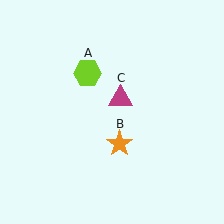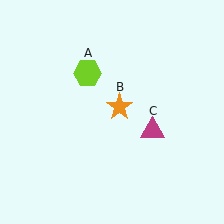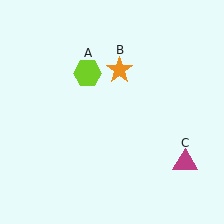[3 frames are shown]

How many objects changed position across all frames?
2 objects changed position: orange star (object B), magenta triangle (object C).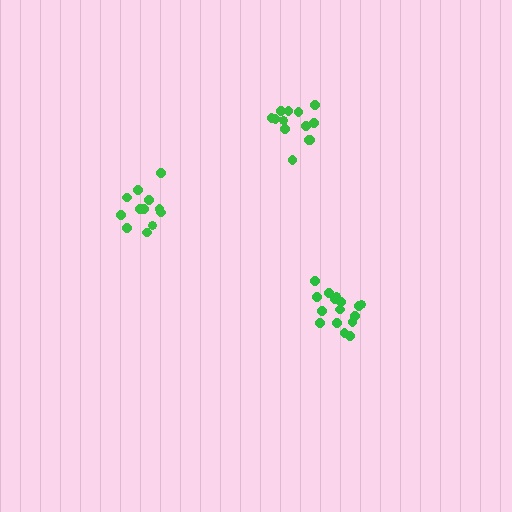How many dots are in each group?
Group 1: 13 dots, Group 2: 16 dots, Group 3: 12 dots (41 total).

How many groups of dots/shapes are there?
There are 3 groups.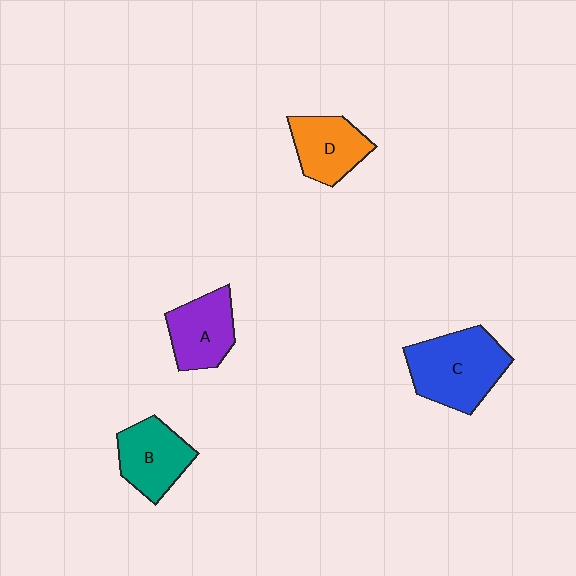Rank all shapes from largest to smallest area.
From largest to smallest: C (blue), B (teal), A (purple), D (orange).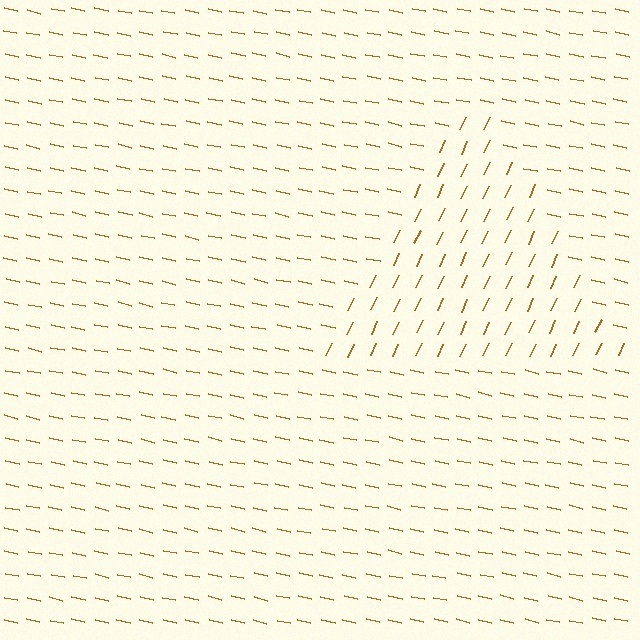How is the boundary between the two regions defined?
The boundary is defined purely by a change in line orientation (approximately 77 degrees difference). All lines are the same color and thickness.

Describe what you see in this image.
The image is filled with small brown line segments. A triangle region in the image has lines oriented differently from the surrounding lines, creating a visible texture boundary.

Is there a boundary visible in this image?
Yes, there is a texture boundary formed by a change in line orientation.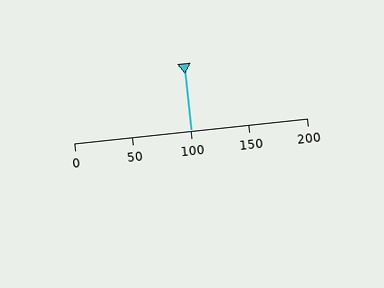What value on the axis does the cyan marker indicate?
The marker indicates approximately 100.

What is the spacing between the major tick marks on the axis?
The major ticks are spaced 50 apart.